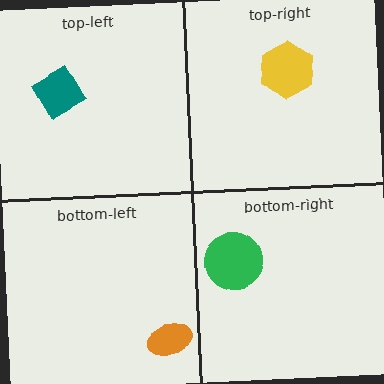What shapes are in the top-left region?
The teal diamond.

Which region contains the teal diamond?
The top-left region.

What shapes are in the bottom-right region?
The green circle.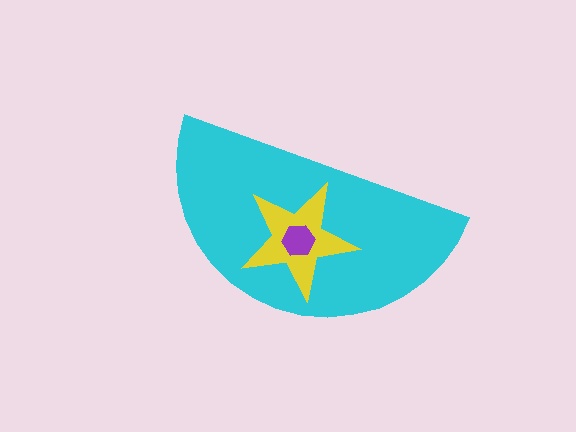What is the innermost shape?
The purple hexagon.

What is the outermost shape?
The cyan semicircle.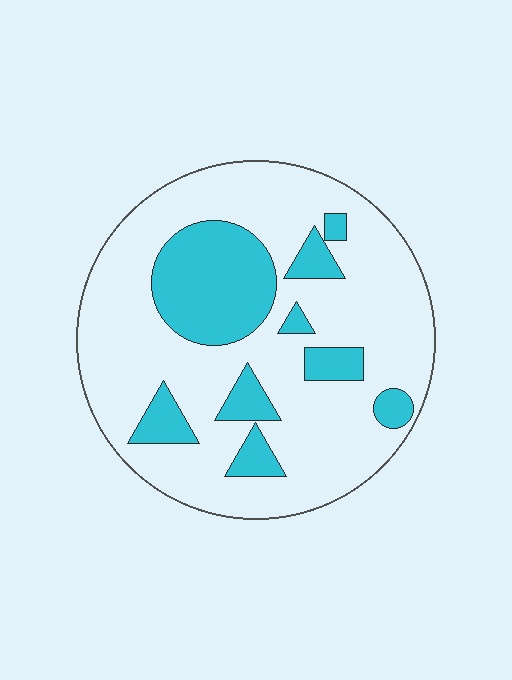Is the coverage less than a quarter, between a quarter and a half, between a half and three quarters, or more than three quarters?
Less than a quarter.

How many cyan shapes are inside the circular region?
9.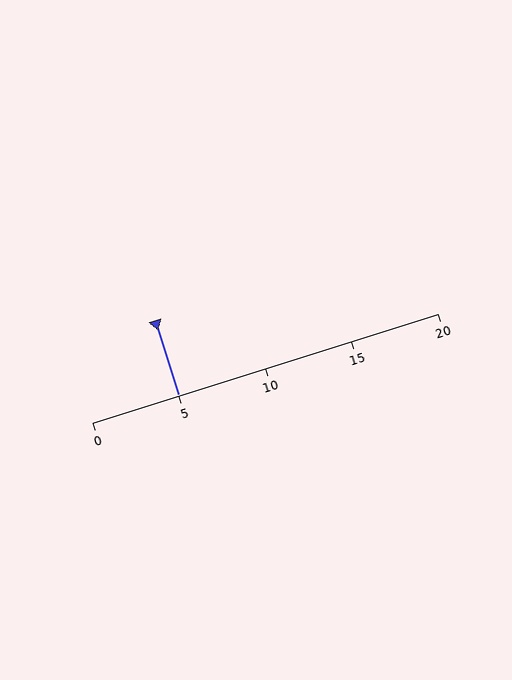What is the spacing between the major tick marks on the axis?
The major ticks are spaced 5 apart.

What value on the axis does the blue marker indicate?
The marker indicates approximately 5.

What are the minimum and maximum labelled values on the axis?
The axis runs from 0 to 20.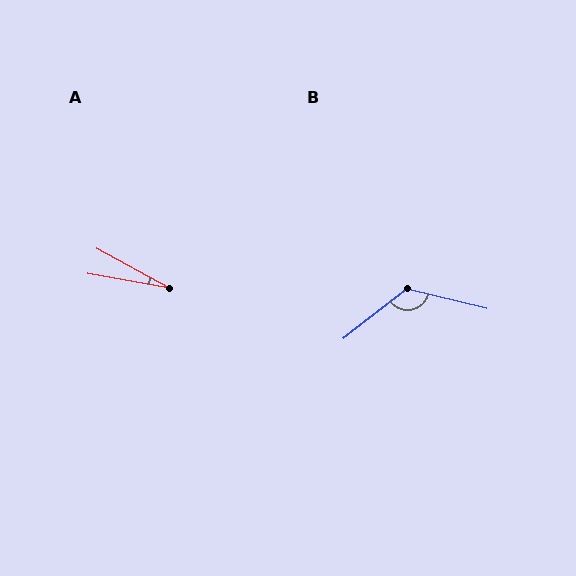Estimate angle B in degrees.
Approximately 128 degrees.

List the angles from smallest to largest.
A (19°), B (128°).